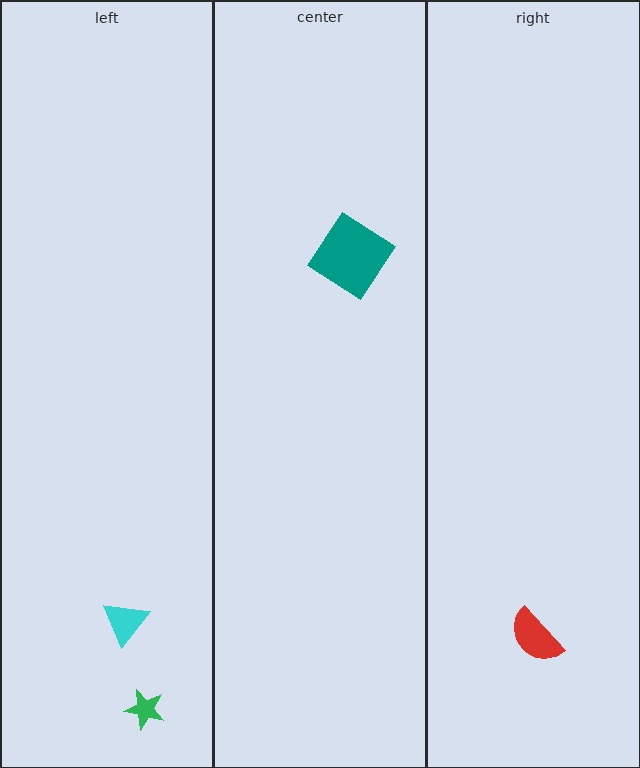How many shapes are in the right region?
1.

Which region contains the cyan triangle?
The left region.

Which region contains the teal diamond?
The center region.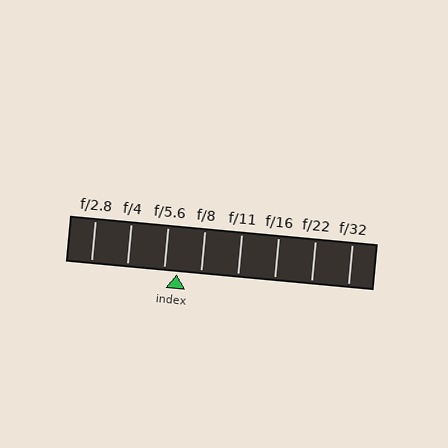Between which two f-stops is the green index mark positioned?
The index mark is between f/5.6 and f/8.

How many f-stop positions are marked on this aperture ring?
There are 8 f-stop positions marked.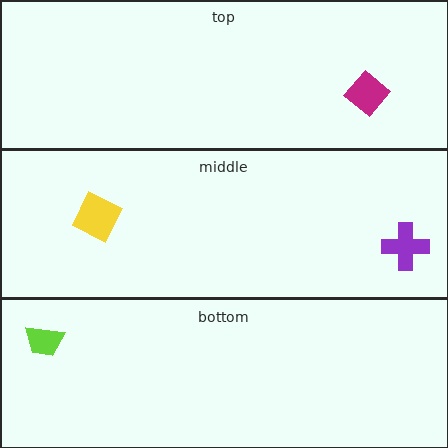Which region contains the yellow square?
The middle region.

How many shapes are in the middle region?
2.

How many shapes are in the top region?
1.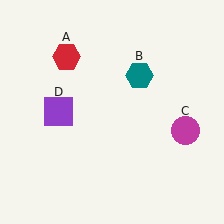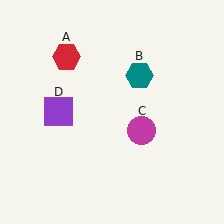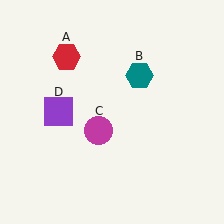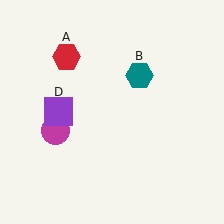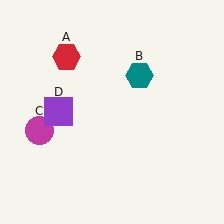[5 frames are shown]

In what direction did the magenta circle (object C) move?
The magenta circle (object C) moved left.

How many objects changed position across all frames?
1 object changed position: magenta circle (object C).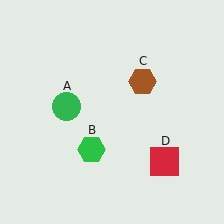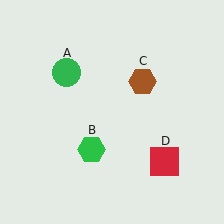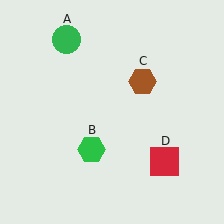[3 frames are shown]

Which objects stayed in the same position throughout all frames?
Green hexagon (object B) and brown hexagon (object C) and red square (object D) remained stationary.